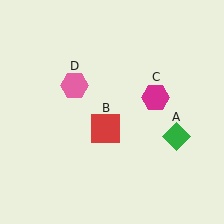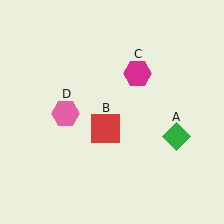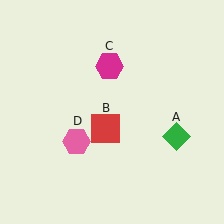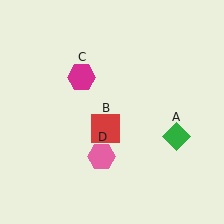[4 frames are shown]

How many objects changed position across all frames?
2 objects changed position: magenta hexagon (object C), pink hexagon (object D).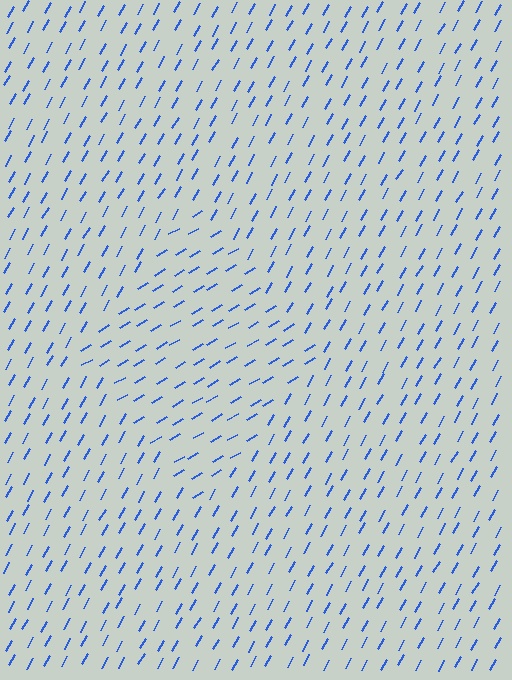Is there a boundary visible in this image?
Yes, there is a texture boundary formed by a change in line orientation.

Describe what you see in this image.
The image is filled with small blue line segments. A diamond region in the image has lines oriented differently from the surrounding lines, creating a visible texture boundary.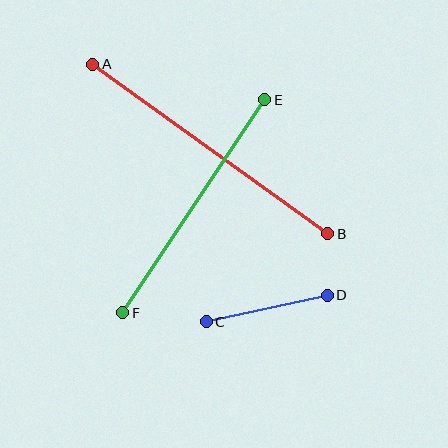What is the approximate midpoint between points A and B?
The midpoint is at approximately (210, 149) pixels.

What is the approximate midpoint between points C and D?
The midpoint is at approximately (267, 309) pixels.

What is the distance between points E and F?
The distance is approximately 256 pixels.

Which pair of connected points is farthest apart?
Points A and B are farthest apart.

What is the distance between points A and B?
The distance is approximately 290 pixels.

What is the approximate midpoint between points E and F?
The midpoint is at approximately (194, 206) pixels.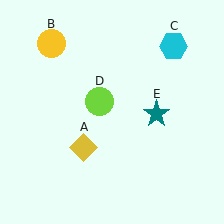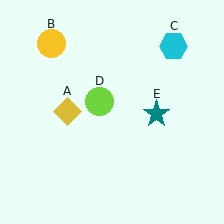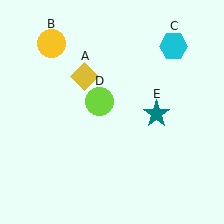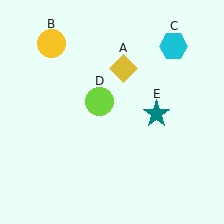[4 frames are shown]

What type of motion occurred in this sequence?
The yellow diamond (object A) rotated clockwise around the center of the scene.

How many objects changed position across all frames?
1 object changed position: yellow diamond (object A).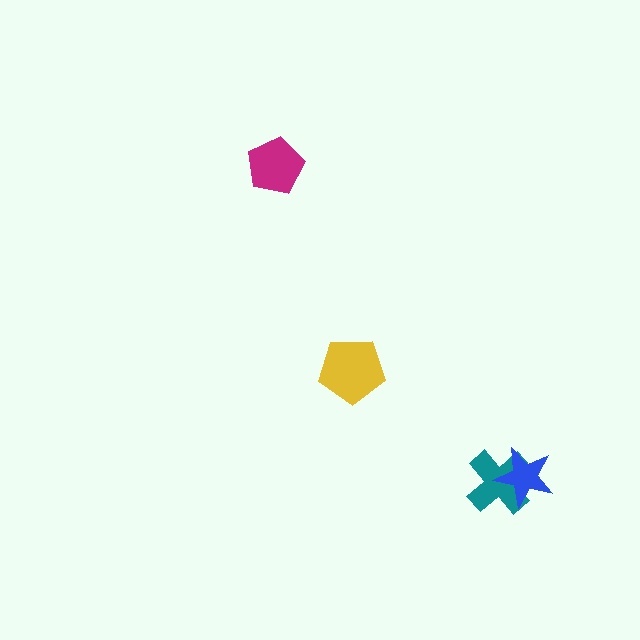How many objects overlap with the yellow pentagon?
0 objects overlap with the yellow pentagon.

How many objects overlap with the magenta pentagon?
0 objects overlap with the magenta pentagon.